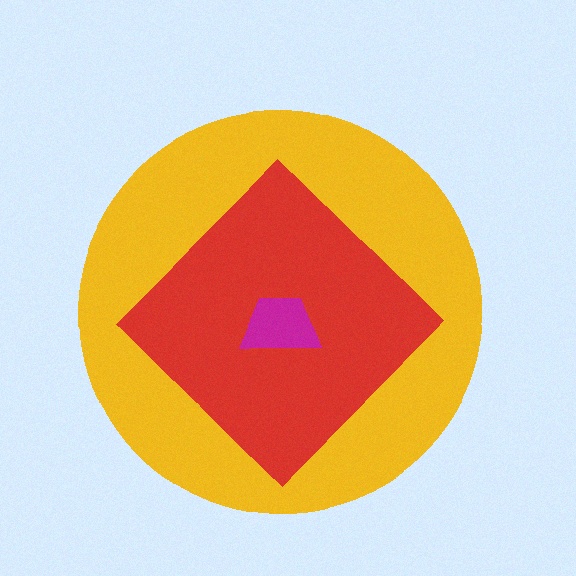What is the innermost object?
The magenta trapezoid.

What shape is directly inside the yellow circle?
The red diamond.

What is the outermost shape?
The yellow circle.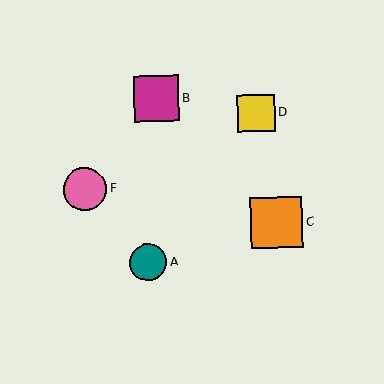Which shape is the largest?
The orange square (labeled C) is the largest.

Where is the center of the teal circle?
The center of the teal circle is at (148, 262).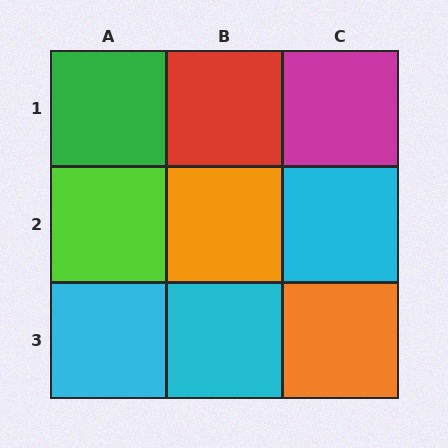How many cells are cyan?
3 cells are cyan.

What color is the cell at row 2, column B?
Orange.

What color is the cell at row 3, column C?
Orange.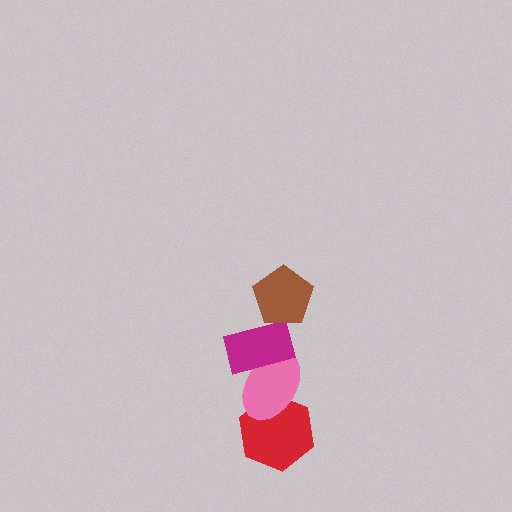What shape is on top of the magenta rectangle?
The brown pentagon is on top of the magenta rectangle.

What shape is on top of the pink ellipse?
The magenta rectangle is on top of the pink ellipse.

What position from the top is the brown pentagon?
The brown pentagon is 1st from the top.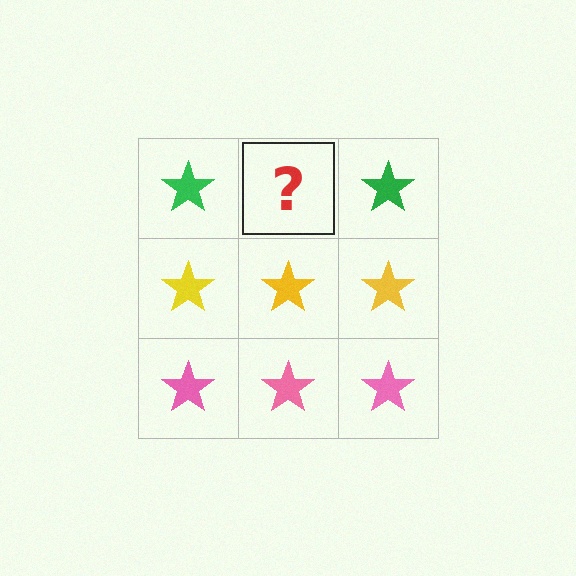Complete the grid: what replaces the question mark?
The question mark should be replaced with a green star.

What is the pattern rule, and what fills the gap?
The rule is that each row has a consistent color. The gap should be filled with a green star.